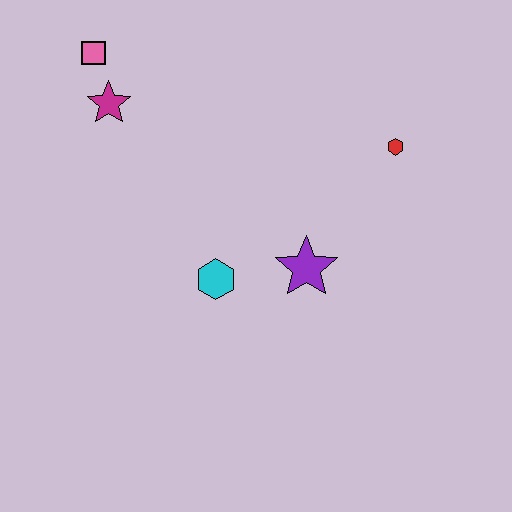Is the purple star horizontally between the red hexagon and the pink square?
Yes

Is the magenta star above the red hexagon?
Yes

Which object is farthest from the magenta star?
The red hexagon is farthest from the magenta star.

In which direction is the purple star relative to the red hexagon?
The purple star is below the red hexagon.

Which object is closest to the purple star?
The cyan hexagon is closest to the purple star.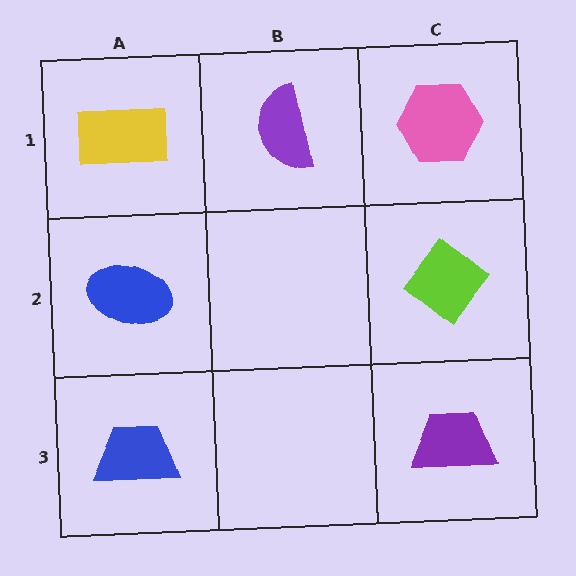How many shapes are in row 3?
2 shapes.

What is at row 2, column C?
A lime diamond.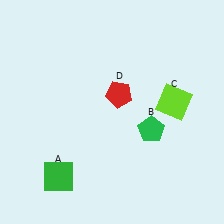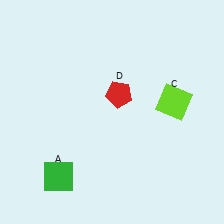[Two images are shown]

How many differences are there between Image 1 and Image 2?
There is 1 difference between the two images.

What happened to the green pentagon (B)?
The green pentagon (B) was removed in Image 2. It was in the bottom-right area of Image 1.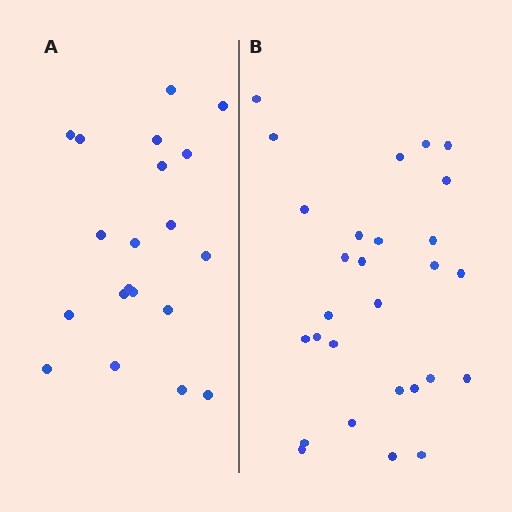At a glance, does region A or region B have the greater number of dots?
Region B (the right region) has more dots.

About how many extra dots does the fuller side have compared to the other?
Region B has roughly 8 or so more dots than region A.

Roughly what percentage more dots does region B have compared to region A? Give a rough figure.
About 40% more.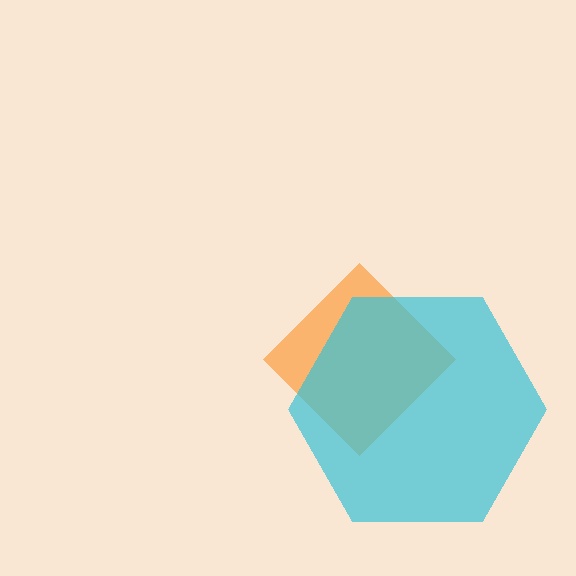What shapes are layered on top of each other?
The layered shapes are: an orange diamond, a cyan hexagon.